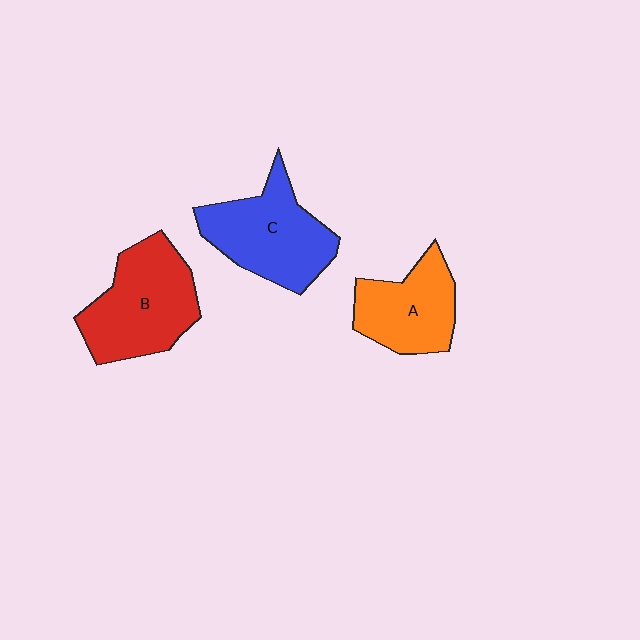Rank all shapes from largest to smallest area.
From largest to smallest: B (red), C (blue), A (orange).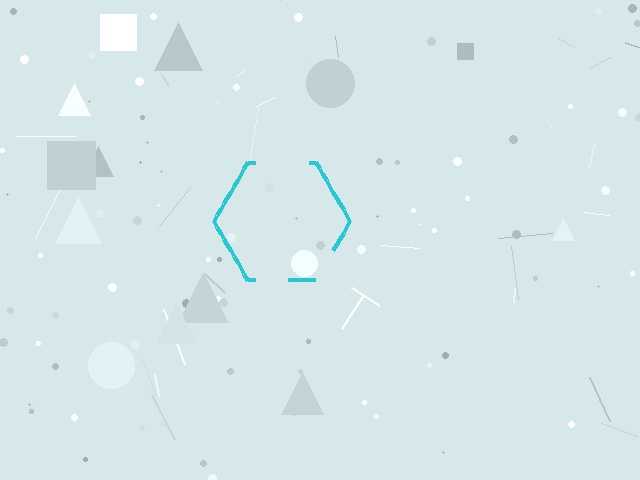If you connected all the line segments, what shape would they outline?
They would outline a hexagon.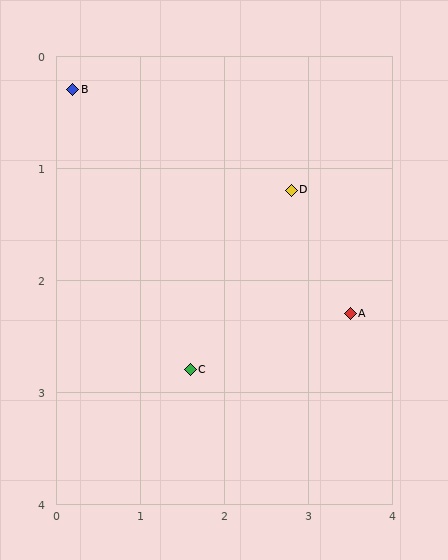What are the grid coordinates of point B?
Point B is at approximately (0.2, 0.3).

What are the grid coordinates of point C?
Point C is at approximately (1.6, 2.8).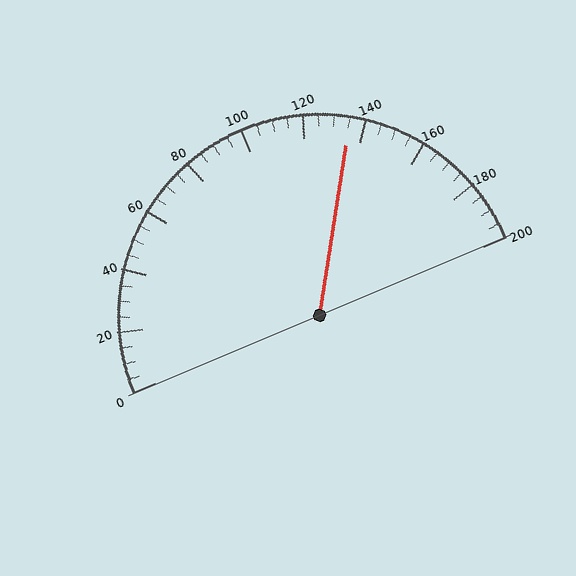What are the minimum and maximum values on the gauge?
The gauge ranges from 0 to 200.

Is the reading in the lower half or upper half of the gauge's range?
The reading is in the upper half of the range (0 to 200).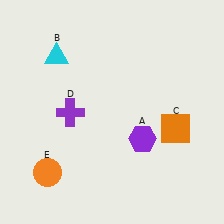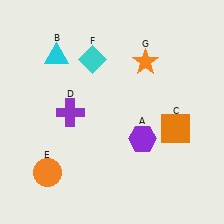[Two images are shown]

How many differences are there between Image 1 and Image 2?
There are 2 differences between the two images.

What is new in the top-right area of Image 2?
An orange star (G) was added in the top-right area of Image 2.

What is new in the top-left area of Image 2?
A cyan diamond (F) was added in the top-left area of Image 2.